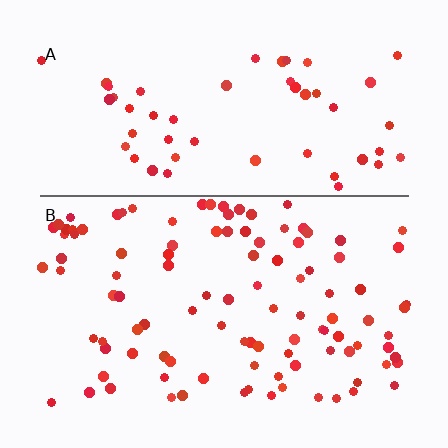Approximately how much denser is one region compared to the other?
Approximately 2.0× — region B over region A.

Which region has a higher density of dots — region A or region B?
B (the bottom).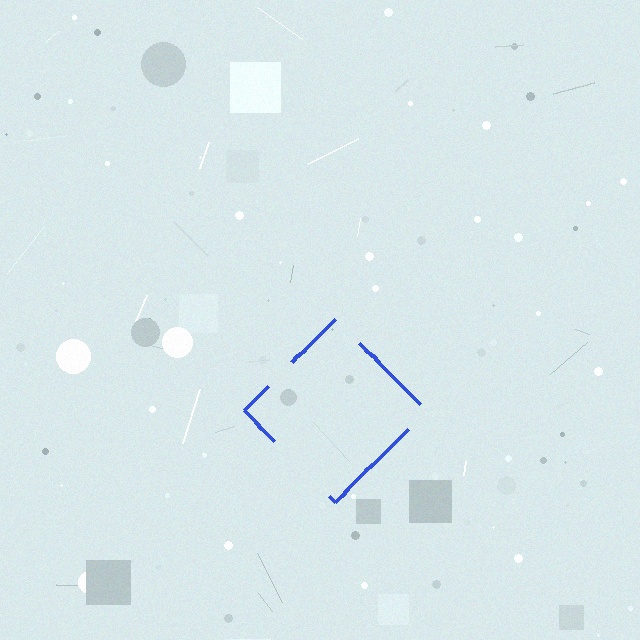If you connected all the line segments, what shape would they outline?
They would outline a diamond.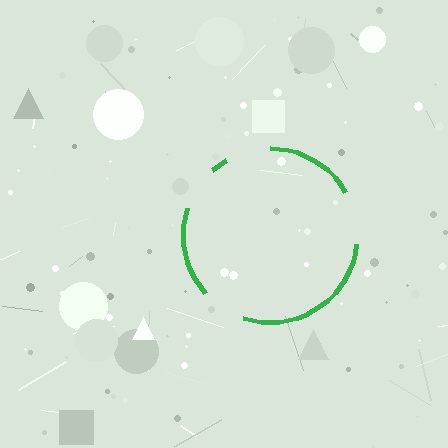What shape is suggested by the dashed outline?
The dashed outline suggests a circle.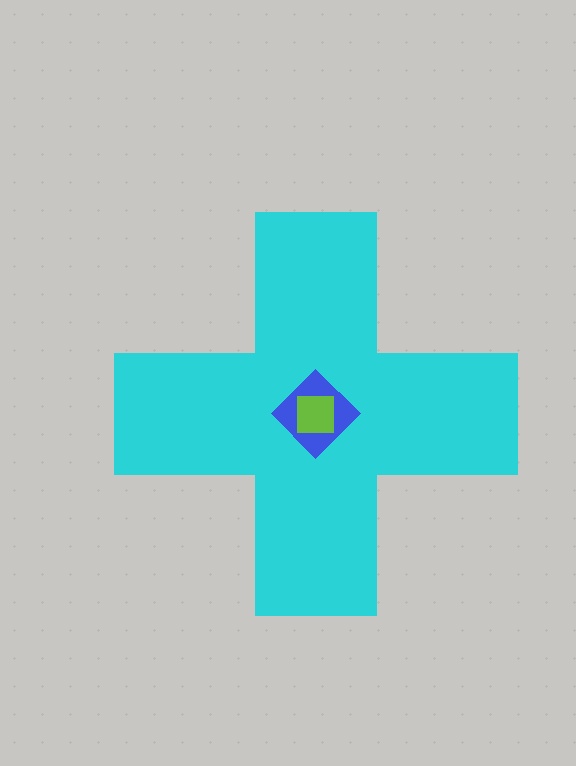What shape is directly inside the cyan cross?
The blue diamond.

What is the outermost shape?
The cyan cross.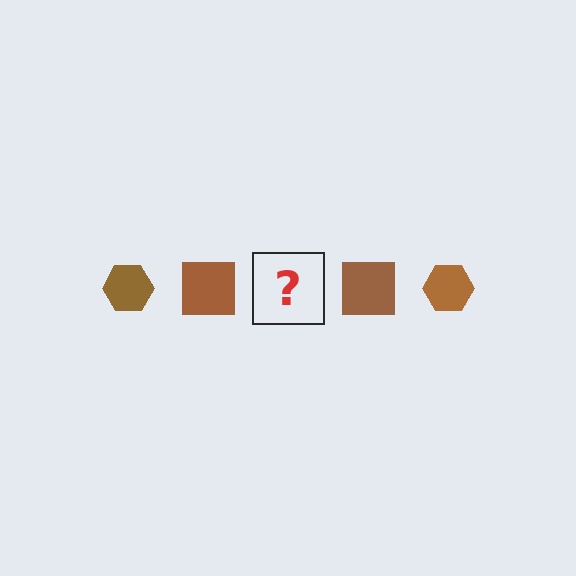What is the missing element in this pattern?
The missing element is a brown hexagon.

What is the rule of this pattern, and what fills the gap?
The rule is that the pattern cycles through hexagon, square shapes in brown. The gap should be filled with a brown hexagon.